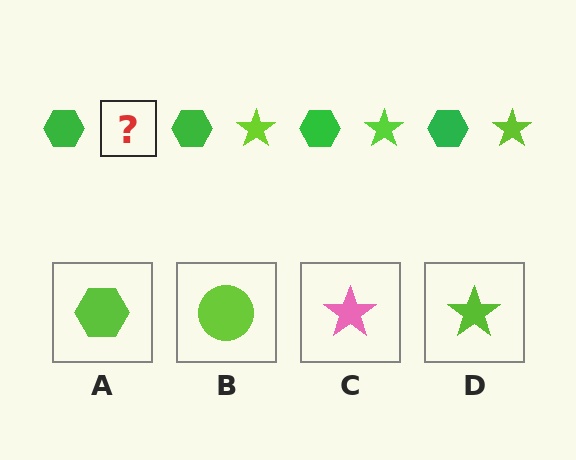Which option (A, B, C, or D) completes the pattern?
D.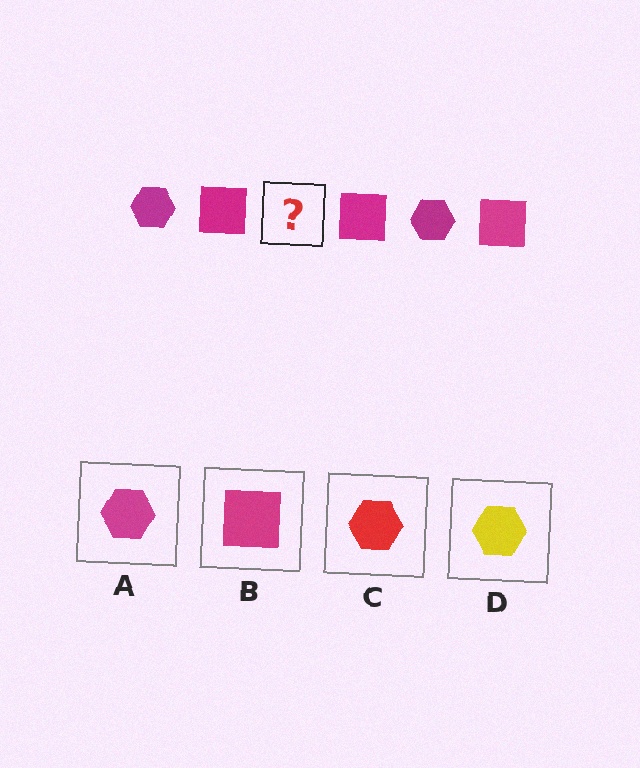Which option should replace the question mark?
Option A.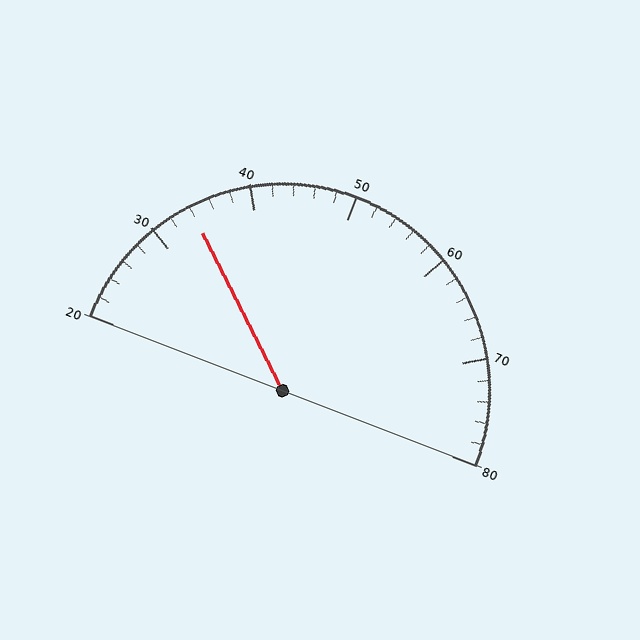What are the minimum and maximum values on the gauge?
The gauge ranges from 20 to 80.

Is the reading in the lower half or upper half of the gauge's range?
The reading is in the lower half of the range (20 to 80).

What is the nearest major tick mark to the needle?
The nearest major tick mark is 30.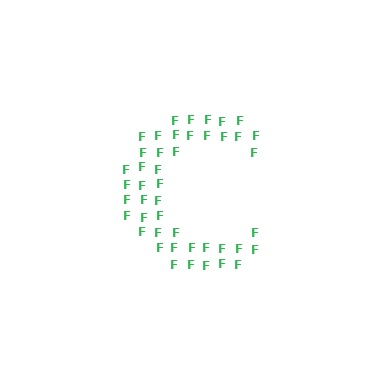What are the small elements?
The small elements are letter F's.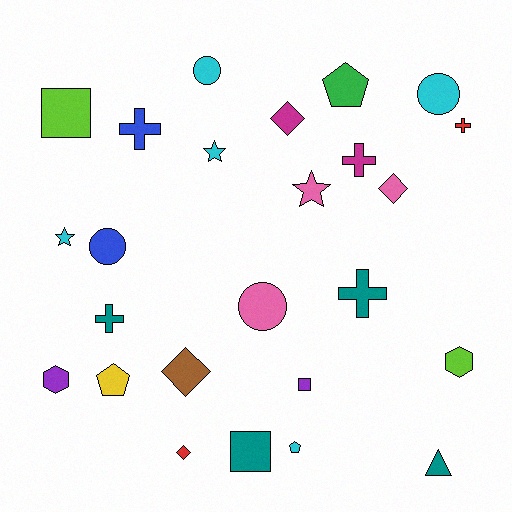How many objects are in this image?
There are 25 objects.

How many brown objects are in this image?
There is 1 brown object.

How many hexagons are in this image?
There are 2 hexagons.